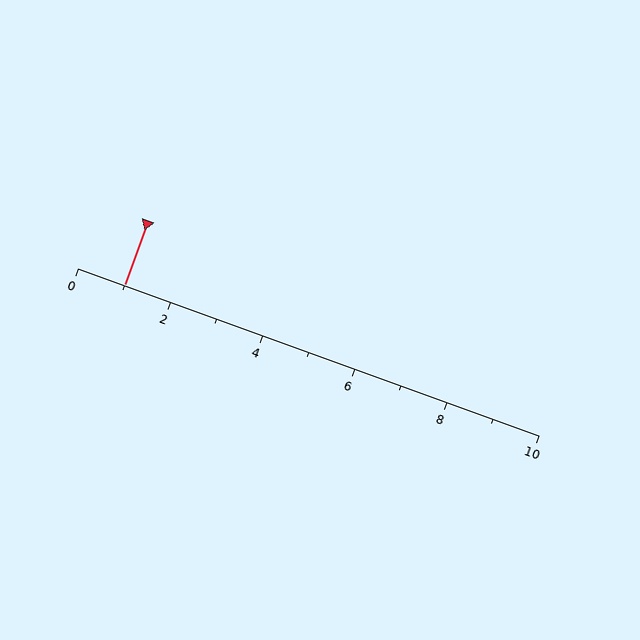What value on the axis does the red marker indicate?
The marker indicates approximately 1.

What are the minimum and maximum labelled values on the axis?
The axis runs from 0 to 10.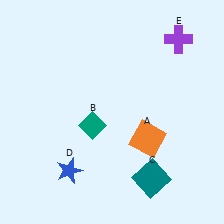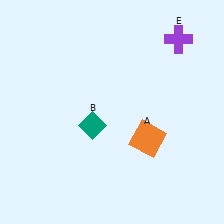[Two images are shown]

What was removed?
The blue star (D), the teal square (C) were removed in Image 2.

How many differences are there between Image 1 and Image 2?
There are 2 differences between the two images.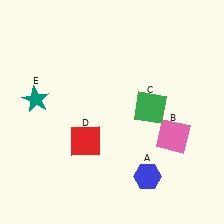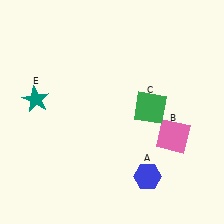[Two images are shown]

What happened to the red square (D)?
The red square (D) was removed in Image 2. It was in the bottom-left area of Image 1.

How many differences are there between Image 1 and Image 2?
There is 1 difference between the two images.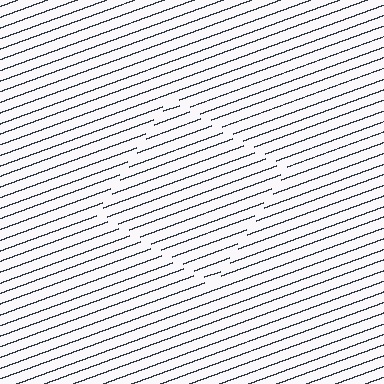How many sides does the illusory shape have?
4 sides — the line-ends trace a square.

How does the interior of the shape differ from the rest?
The interior of the shape contains the same grating, shifted by half a period — the contour is defined by the phase discontinuity where line-ends from the inner and outer gratings abut.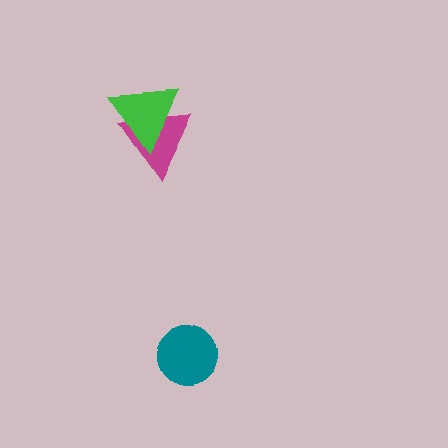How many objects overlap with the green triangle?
1 object overlaps with the green triangle.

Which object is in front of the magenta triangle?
The green triangle is in front of the magenta triangle.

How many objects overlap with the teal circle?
0 objects overlap with the teal circle.